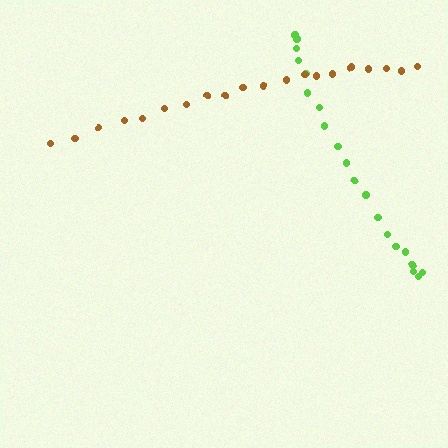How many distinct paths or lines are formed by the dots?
There are 2 distinct paths.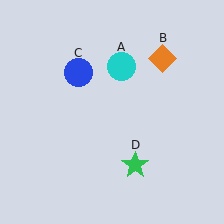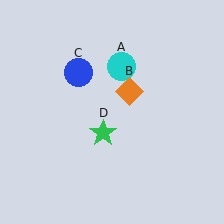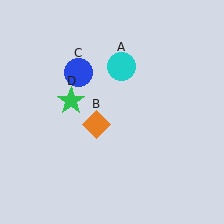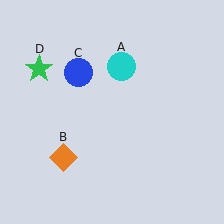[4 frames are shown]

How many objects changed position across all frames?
2 objects changed position: orange diamond (object B), green star (object D).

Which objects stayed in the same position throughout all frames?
Cyan circle (object A) and blue circle (object C) remained stationary.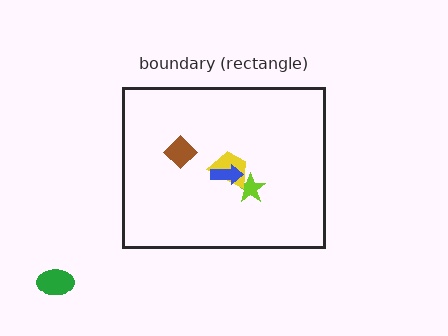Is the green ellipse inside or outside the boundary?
Outside.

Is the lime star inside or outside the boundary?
Inside.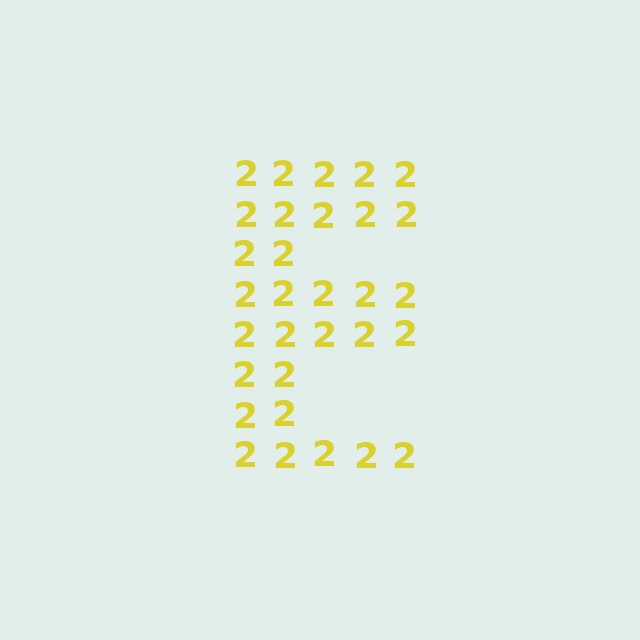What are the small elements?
The small elements are digit 2's.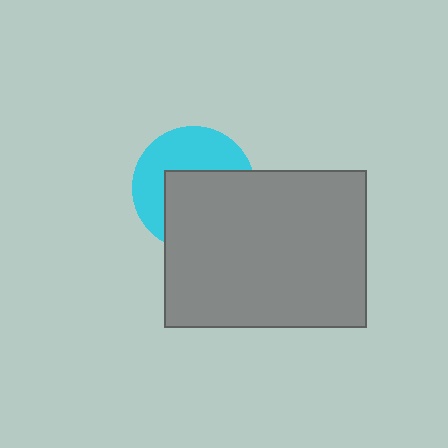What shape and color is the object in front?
The object in front is a gray rectangle.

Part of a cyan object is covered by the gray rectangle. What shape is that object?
It is a circle.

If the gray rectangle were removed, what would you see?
You would see the complete cyan circle.